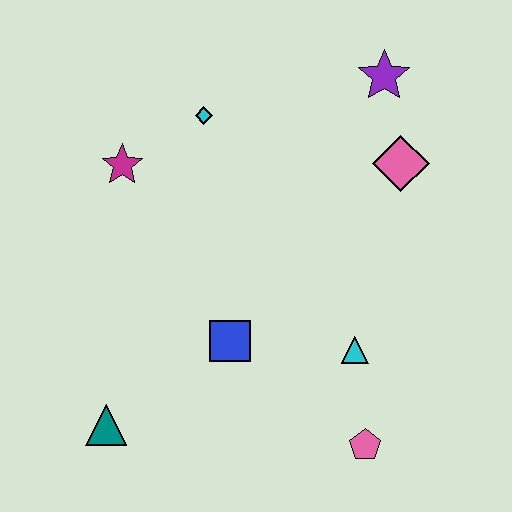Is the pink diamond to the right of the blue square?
Yes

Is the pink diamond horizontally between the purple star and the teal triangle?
No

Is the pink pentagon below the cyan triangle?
Yes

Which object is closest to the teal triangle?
The blue square is closest to the teal triangle.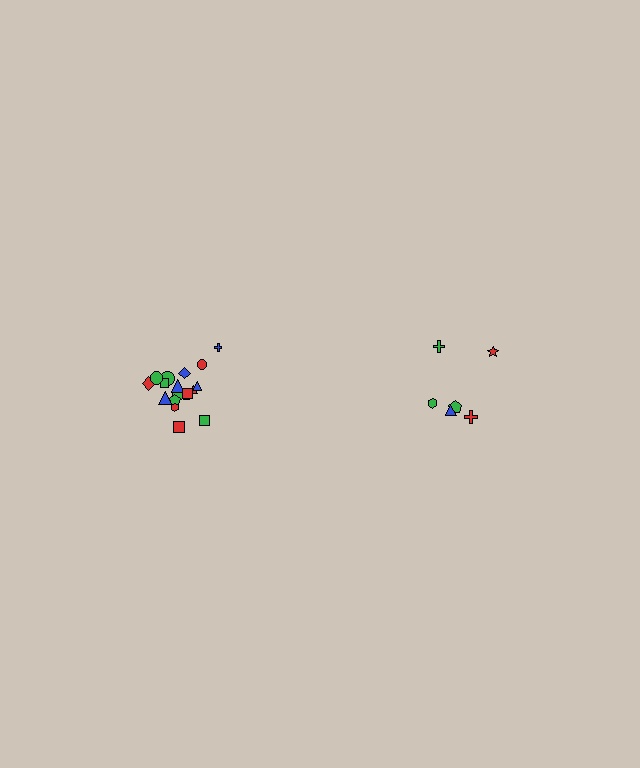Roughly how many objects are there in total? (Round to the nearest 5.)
Roughly 25 objects in total.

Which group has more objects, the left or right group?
The left group.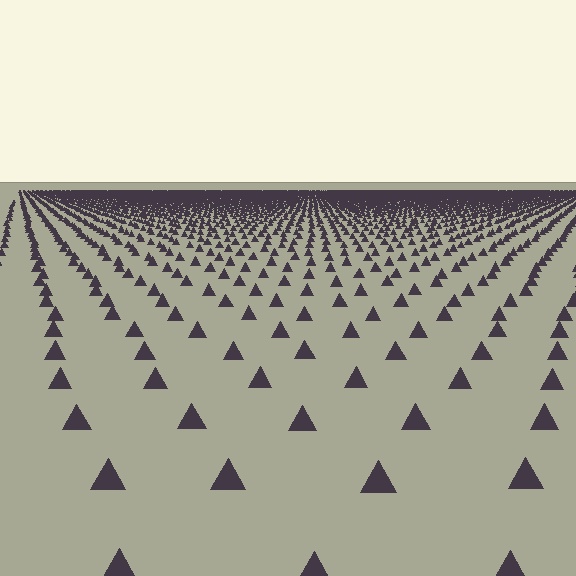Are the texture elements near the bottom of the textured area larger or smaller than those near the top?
Larger. Near the bottom, elements are closer to the viewer and appear at a bigger on-screen size.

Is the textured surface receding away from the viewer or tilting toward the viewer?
The surface is receding away from the viewer. Texture elements get smaller and denser toward the top.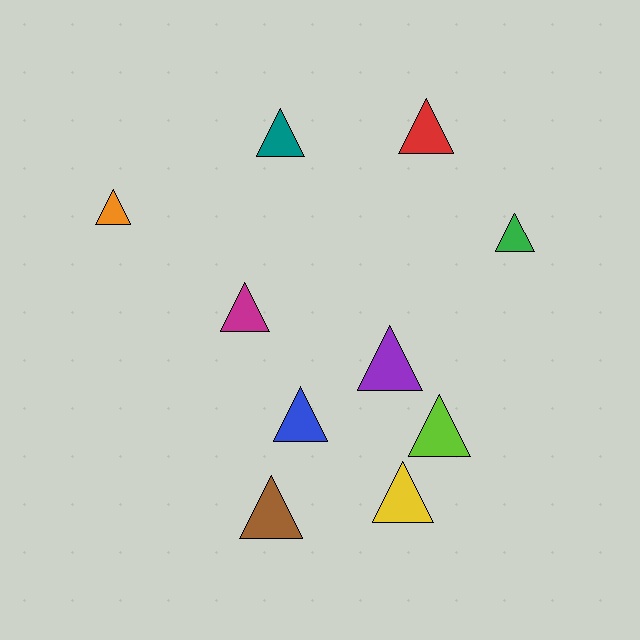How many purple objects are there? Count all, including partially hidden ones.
There is 1 purple object.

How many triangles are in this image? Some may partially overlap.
There are 10 triangles.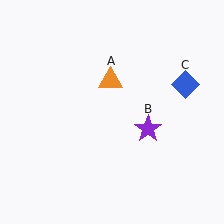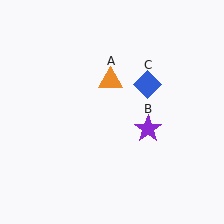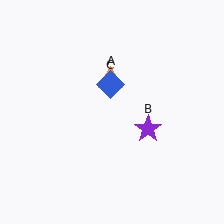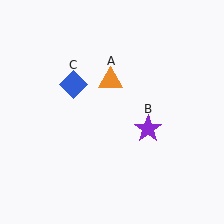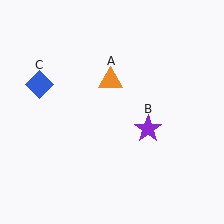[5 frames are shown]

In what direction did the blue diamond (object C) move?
The blue diamond (object C) moved left.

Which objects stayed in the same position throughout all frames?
Orange triangle (object A) and purple star (object B) remained stationary.